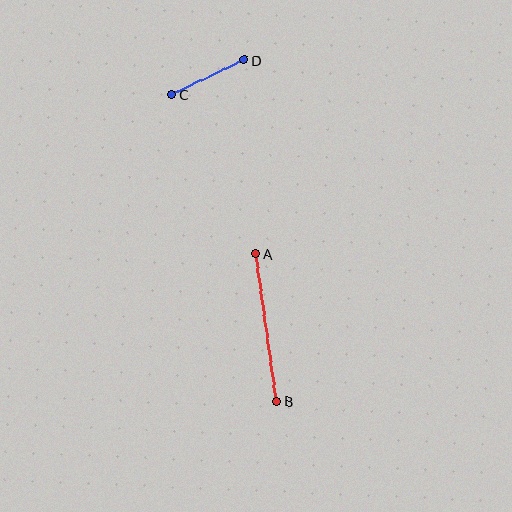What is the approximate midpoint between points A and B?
The midpoint is at approximately (266, 327) pixels.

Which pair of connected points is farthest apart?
Points A and B are farthest apart.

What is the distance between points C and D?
The distance is approximately 80 pixels.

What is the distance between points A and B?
The distance is approximately 149 pixels.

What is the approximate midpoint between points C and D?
The midpoint is at approximately (208, 77) pixels.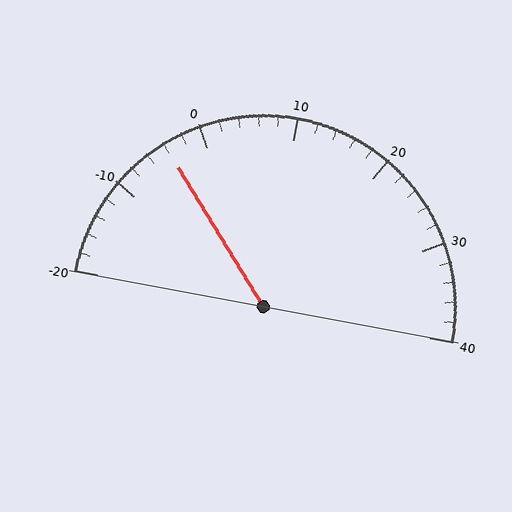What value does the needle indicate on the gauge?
The needle indicates approximately -4.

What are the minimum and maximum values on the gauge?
The gauge ranges from -20 to 40.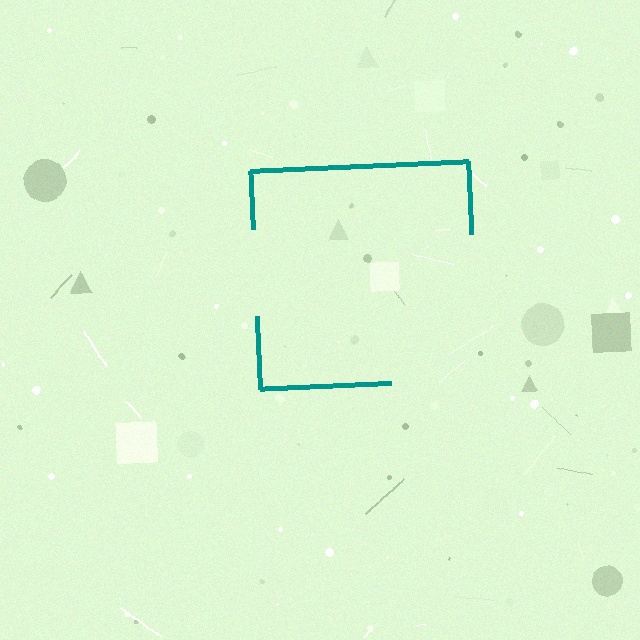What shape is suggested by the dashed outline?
The dashed outline suggests a square.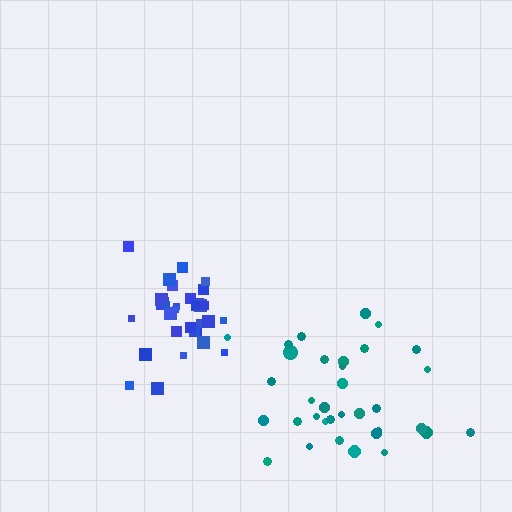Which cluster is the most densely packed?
Blue.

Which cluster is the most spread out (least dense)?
Teal.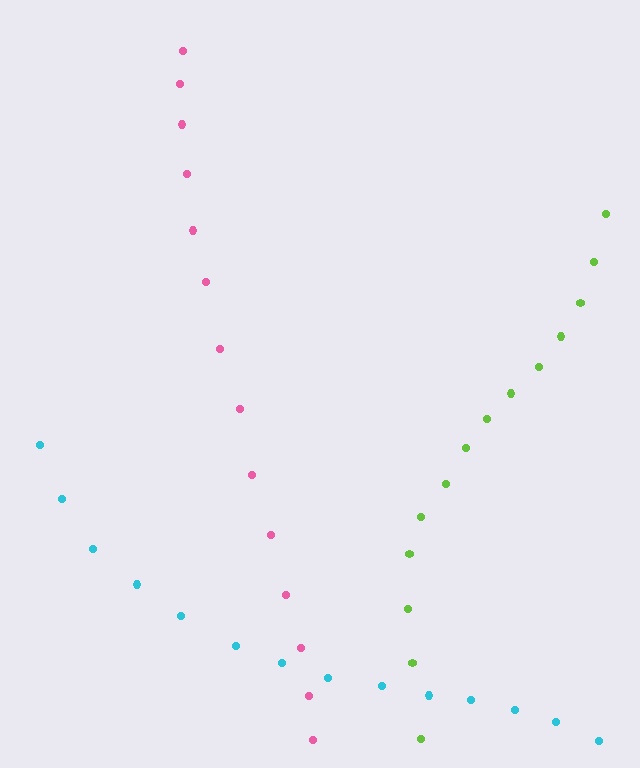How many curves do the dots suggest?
There are 3 distinct paths.